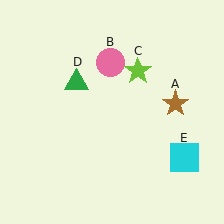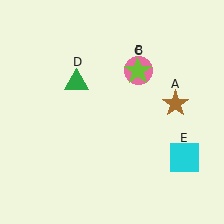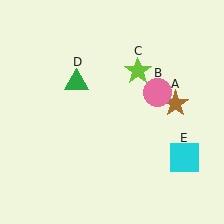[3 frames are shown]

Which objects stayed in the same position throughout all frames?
Brown star (object A) and lime star (object C) and green triangle (object D) and cyan square (object E) remained stationary.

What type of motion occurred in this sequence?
The pink circle (object B) rotated clockwise around the center of the scene.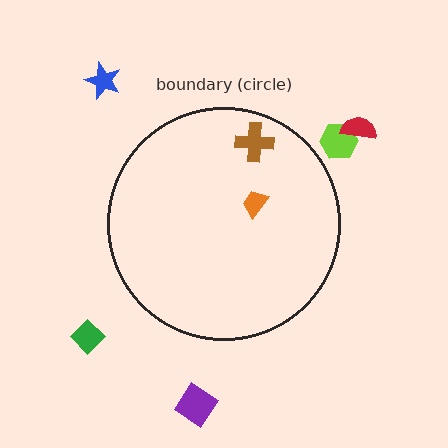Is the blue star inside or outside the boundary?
Outside.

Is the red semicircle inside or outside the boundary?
Outside.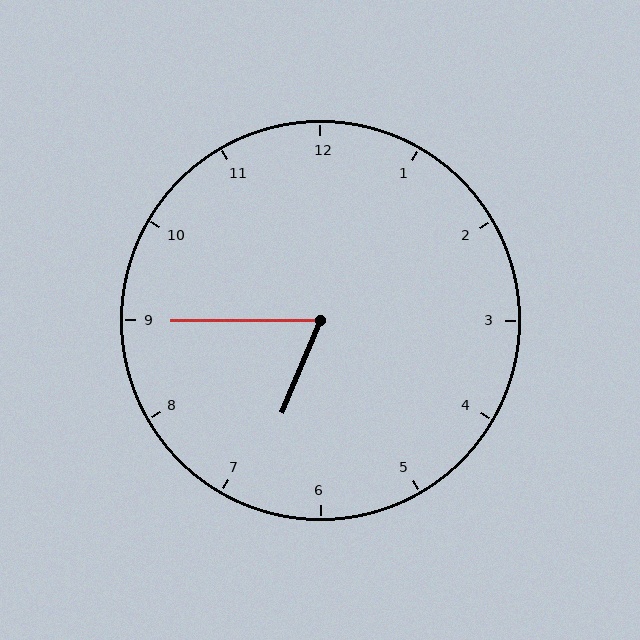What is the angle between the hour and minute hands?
Approximately 68 degrees.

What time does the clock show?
6:45.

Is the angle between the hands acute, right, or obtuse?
It is acute.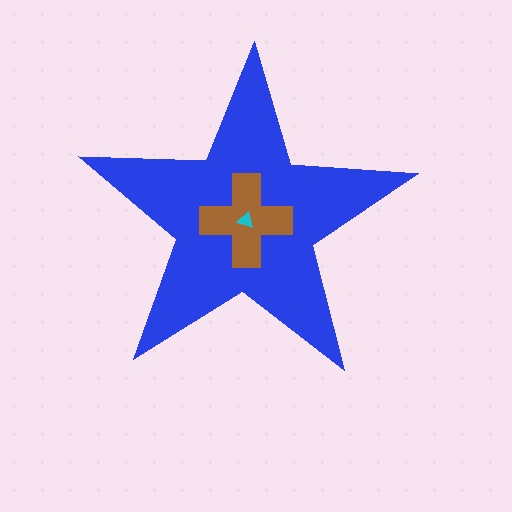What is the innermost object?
The cyan triangle.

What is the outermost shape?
The blue star.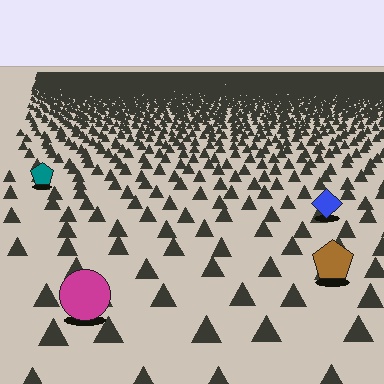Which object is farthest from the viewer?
The teal pentagon is farthest from the viewer. It appears smaller and the ground texture around it is denser.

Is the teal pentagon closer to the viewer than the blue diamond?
No. The blue diamond is closer — you can tell from the texture gradient: the ground texture is coarser near it.